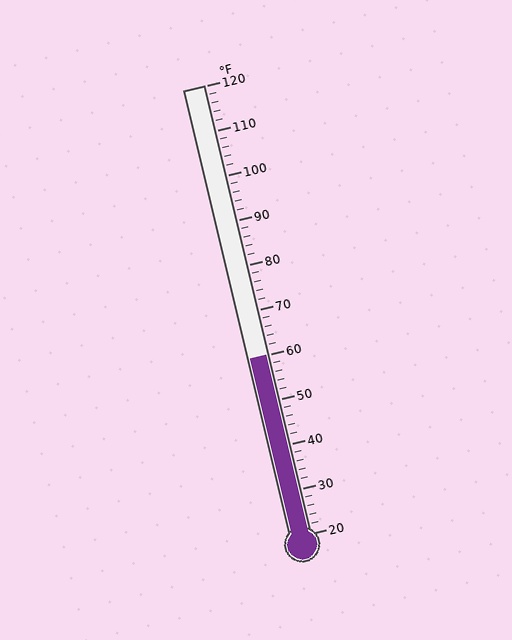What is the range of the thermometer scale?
The thermometer scale ranges from 20°F to 120°F.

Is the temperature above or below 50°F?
The temperature is above 50°F.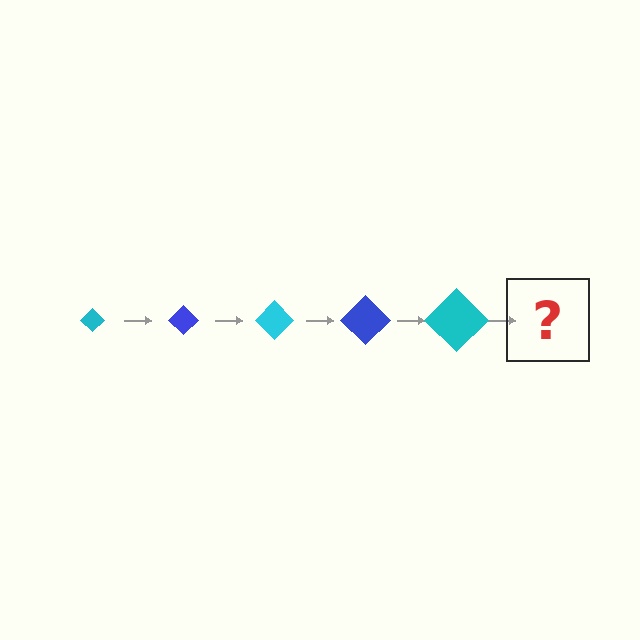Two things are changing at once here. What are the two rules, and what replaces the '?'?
The two rules are that the diamond grows larger each step and the color cycles through cyan and blue. The '?' should be a blue diamond, larger than the previous one.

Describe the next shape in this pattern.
It should be a blue diamond, larger than the previous one.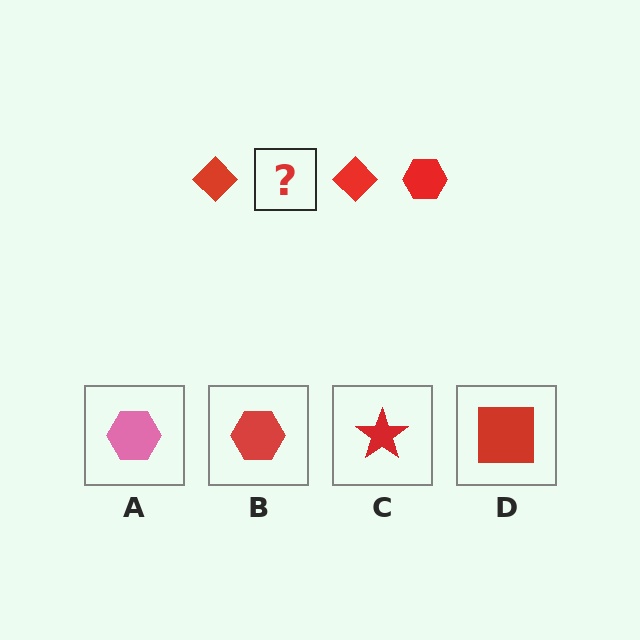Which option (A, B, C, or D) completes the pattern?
B.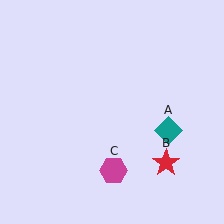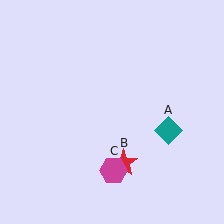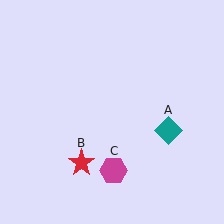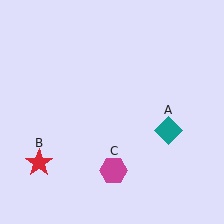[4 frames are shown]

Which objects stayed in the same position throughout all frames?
Teal diamond (object A) and magenta hexagon (object C) remained stationary.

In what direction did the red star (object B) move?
The red star (object B) moved left.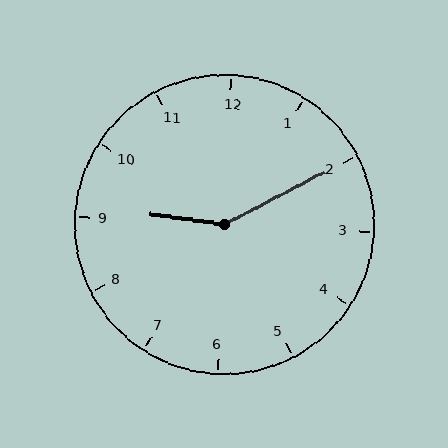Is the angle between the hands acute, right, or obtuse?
It is obtuse.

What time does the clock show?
9:10.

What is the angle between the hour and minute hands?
Approximately 145 degrees.